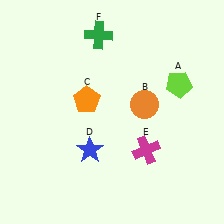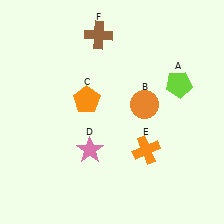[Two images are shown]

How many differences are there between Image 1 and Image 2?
There are 3 differences between the two images.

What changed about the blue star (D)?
In Image 1, D is blue. In Image 2, it changed to pink.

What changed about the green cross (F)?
In Image 1, F is green. In Image 2, it changed to brown.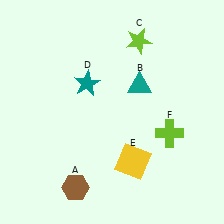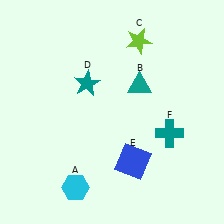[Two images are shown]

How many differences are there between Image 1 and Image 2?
There are 3 differences between the two images.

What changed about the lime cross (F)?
In Image 1, F is lime. In Image 2, it changed to teal.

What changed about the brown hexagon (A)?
In Image 1, A is brown. In Image 2, it changed to cyan.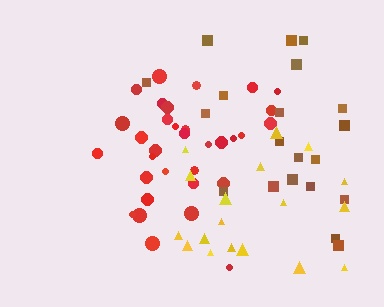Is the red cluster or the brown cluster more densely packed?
Red.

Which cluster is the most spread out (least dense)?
Brown.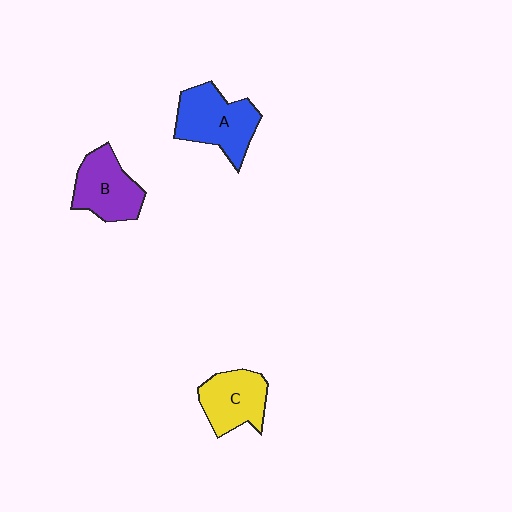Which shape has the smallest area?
Shape C (yellow).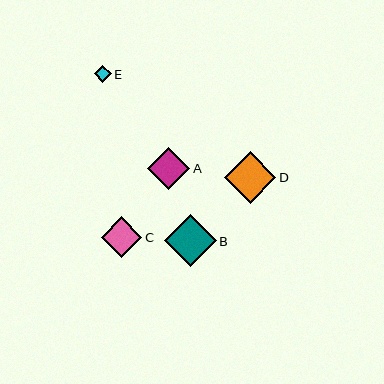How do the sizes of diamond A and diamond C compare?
Diamond A and diamond C are approximately the same size.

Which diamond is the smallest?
Diamond E is the smallest with a size of approximately 17 pixels.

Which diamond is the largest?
Diamond B is the largest with a size of approximately 52 pixels.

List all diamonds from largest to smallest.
From largest to smallest: B, D, A, C, E.